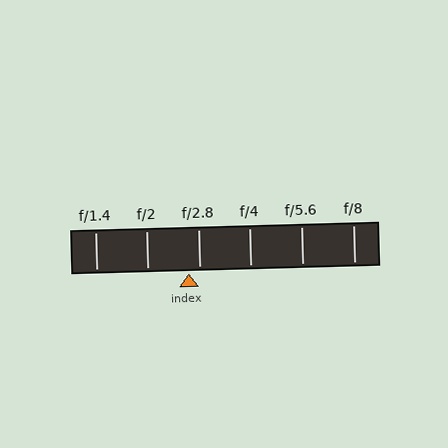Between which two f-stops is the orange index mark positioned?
The index mark is between f/2 and f/2.8.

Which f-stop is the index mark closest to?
The index mark is closest to f/2.8.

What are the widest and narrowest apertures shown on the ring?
The widest aperture shown is f/1.4 and the narrowest is f/8.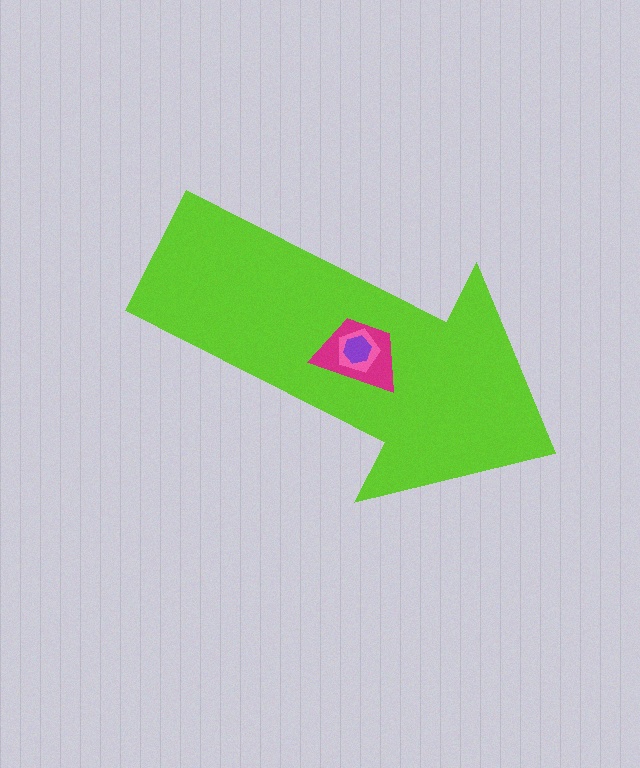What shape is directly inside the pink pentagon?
The purple hexagon.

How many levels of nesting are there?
4.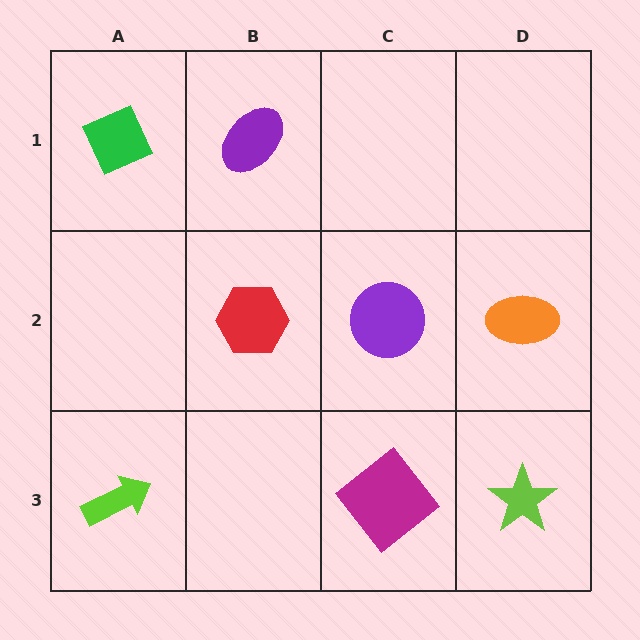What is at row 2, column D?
An orange ellipse.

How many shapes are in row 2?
3 shapes.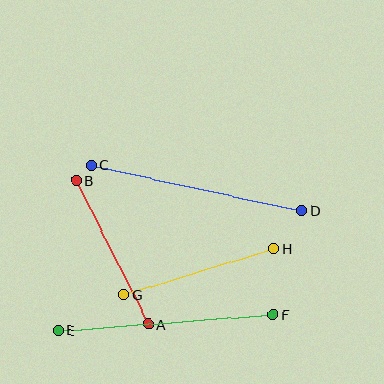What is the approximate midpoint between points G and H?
The midpoint is at approximately (199, 272) pixels.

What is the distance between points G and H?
The distance is approximately 157 pixels.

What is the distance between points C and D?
The distance is approximately 215 pixels.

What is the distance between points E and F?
The distance is approximately 215 pixels.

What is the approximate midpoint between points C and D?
The midpoint is at approximately (197, 188) pixels.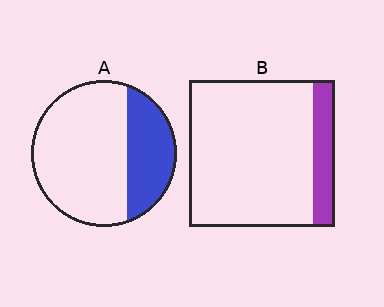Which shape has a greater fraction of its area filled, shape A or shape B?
Shape A.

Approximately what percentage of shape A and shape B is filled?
A is approximately 30% and B is approximately 15%.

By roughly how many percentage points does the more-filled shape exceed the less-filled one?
By roughly 15 percentage points (A over B).